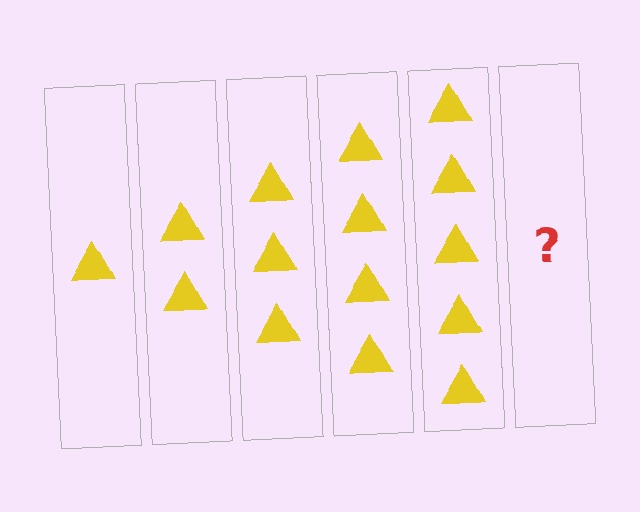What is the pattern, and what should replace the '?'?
The pattern is that each step adds one more triangle. The '?' should be 6 triangles.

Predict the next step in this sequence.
The next step is 6 triangles.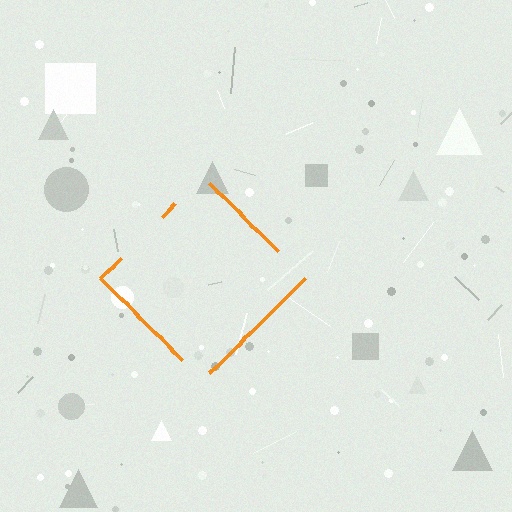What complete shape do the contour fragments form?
The contour fragments form a diamond.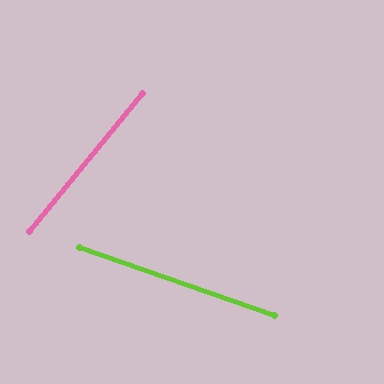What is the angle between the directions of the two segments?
Approximately 70 degrees.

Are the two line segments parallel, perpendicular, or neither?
Neither parallel nor perpendicular — they differ by about 70°.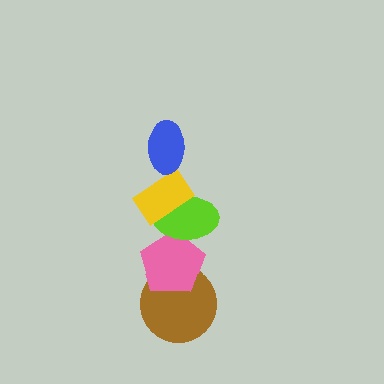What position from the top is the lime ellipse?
The lime ellipse is 3rd from the top.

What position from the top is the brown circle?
The brown circle is 5th from the top.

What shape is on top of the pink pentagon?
The lime ellipse is on top of the pink pentagon.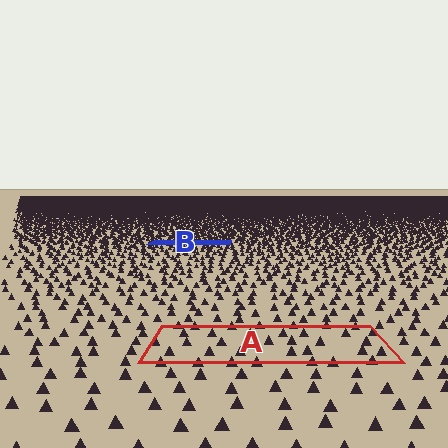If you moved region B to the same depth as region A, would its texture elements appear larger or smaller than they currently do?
They would appear larger. At a closer depth, the same texture elements are projected at a bigger on-screen size.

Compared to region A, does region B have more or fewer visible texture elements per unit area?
Region B has more texture elements per unit area — they are packed more densely because it is farther away.